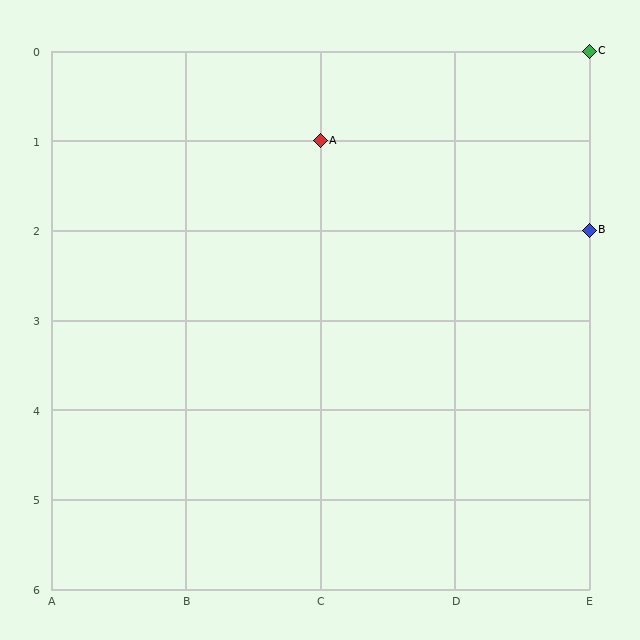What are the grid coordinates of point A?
Point A is at grid coordinates (C, 1).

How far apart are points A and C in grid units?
Points A and C are 2 columns and 1 row apart (about 2.2 grid units diagonally).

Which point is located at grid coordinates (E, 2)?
Point B is at (E, 2).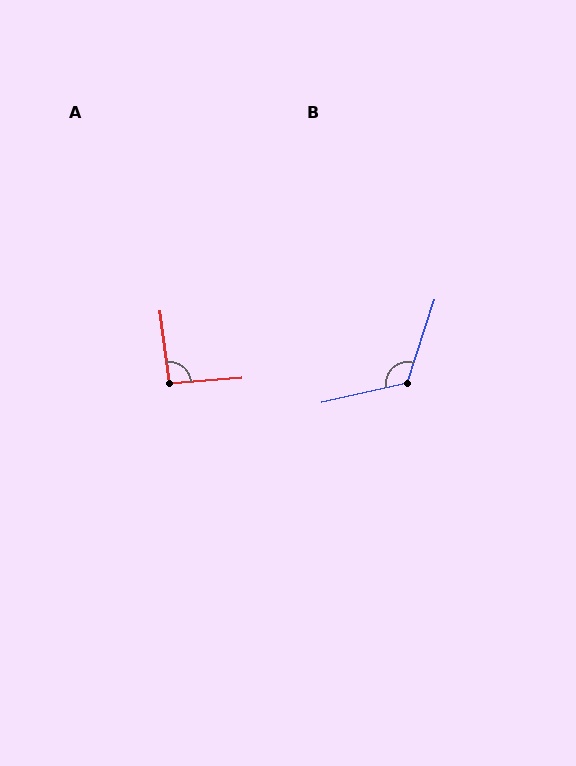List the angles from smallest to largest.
A (93°), B (121°).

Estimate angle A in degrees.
Approximately 93 degrees.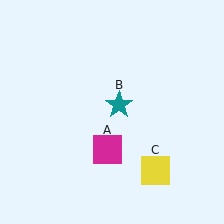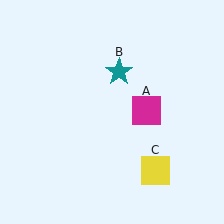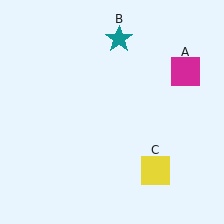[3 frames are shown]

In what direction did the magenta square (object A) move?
The magenta square (object A) moved up and to the right.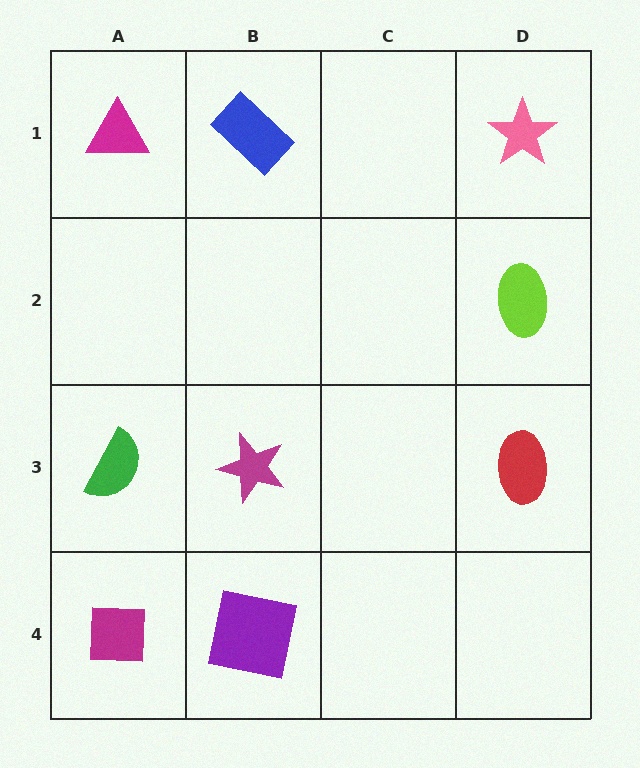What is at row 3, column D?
A red ellipse.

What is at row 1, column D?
A pink star.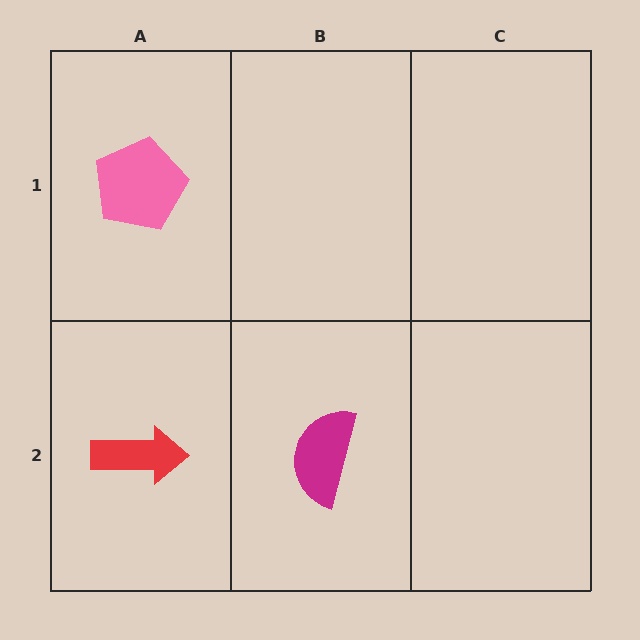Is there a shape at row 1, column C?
No, that cell is empty.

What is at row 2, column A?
A red arrow.